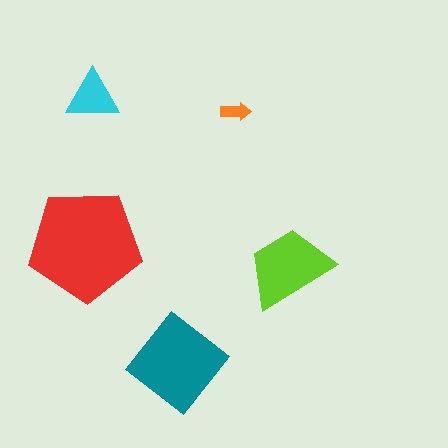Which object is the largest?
The red pentagon.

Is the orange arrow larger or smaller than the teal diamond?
Smaller.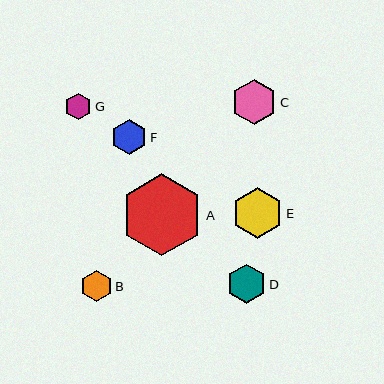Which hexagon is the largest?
Hexagon A is the largest with a size of approximately 82 pixels.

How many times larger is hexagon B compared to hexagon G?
Hexagon B is approximately 1.2 times the size of hexagon G.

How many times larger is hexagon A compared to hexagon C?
Hexagon A is approximately 1.8 times the size of hexagon C.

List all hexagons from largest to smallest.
From largest to smallest: A, E, C, D, F, B, G.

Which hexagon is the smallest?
Hexagon G is the smallest with a size of approximately 27 pixels.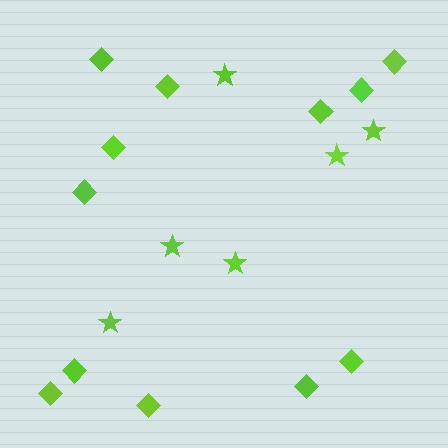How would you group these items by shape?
There are 2 groups: one group of stars (6) and one group of diamonds (12).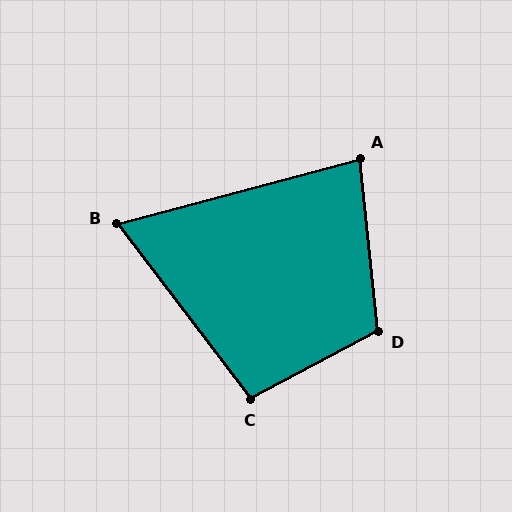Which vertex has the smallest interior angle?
B, at approximately 68 degrees.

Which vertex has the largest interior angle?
D, at approximately 112 degrees.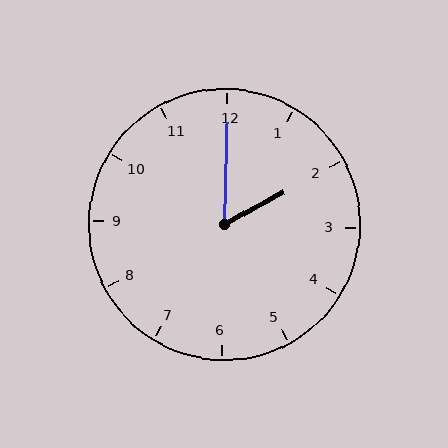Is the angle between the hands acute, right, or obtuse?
It is acute.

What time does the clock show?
2:00.